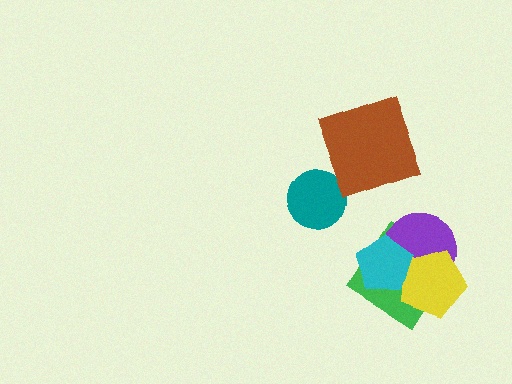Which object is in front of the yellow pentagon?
The cyan pentagon is in front of the yellow pentagon.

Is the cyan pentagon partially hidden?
No, no other shape covers it.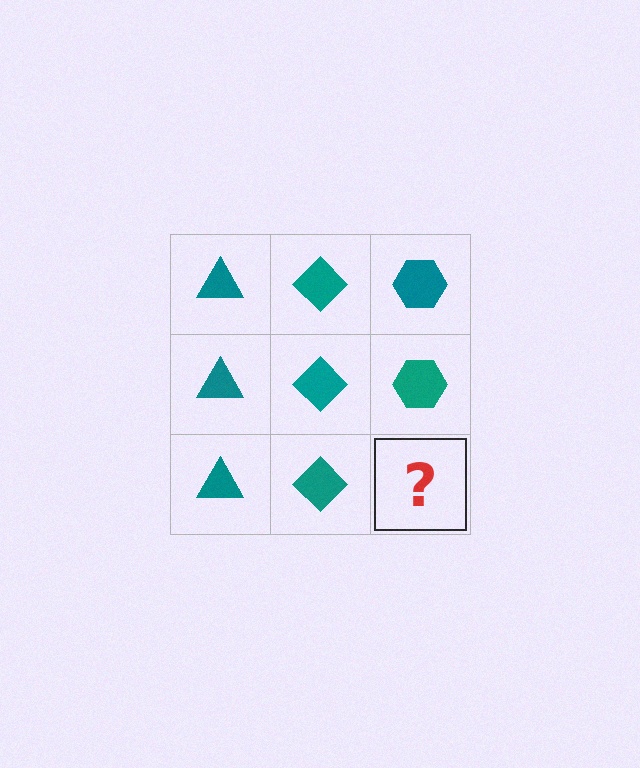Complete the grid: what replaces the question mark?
The question mark should be replaced with a teal hexagon.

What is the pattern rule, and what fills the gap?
The rule is that each column has a consistent shape. The gap should be filled with a teal hexagon.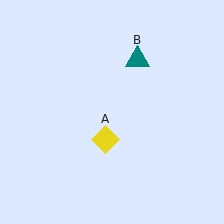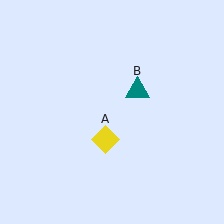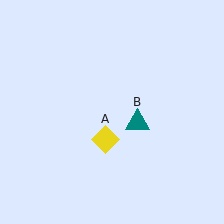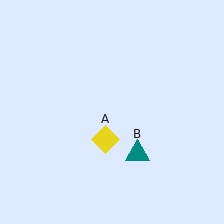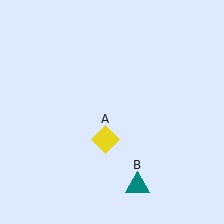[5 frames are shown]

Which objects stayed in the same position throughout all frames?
Yellow diamond (object A) remained stationary.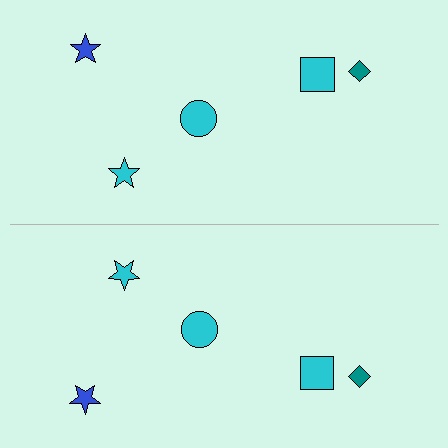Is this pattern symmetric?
Yes, this pattern has bilateral (reflection) symmetry.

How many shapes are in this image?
There are 10 shapes in this image.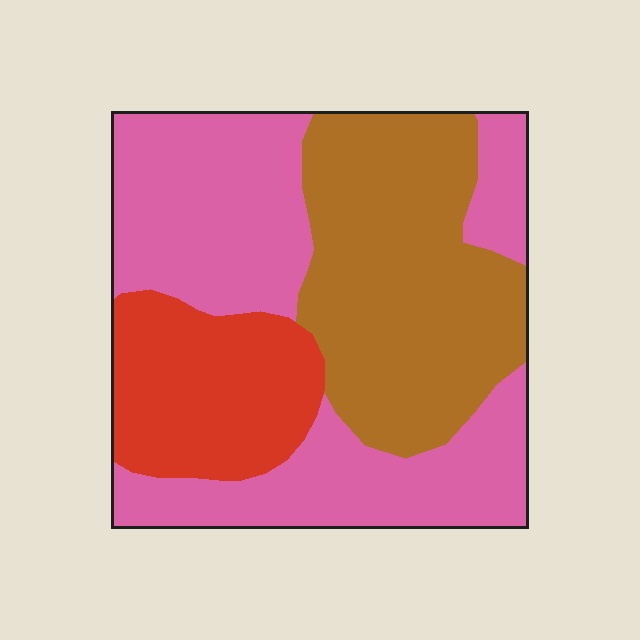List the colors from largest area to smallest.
From largest to smallest: pink, brown, red.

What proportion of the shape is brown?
Brown covers roughly 35% of the shape.